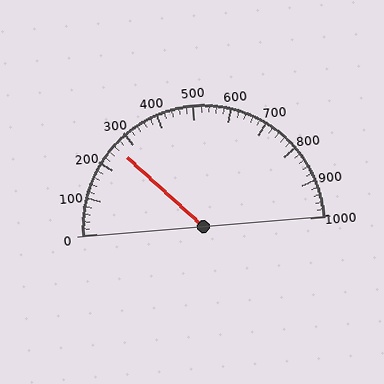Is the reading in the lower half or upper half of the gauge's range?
The reading is in the lower half of the range (0 to 1000).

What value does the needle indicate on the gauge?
The needle indicates approximately 260.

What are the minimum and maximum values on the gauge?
The gauge ranges from 0 to 1000.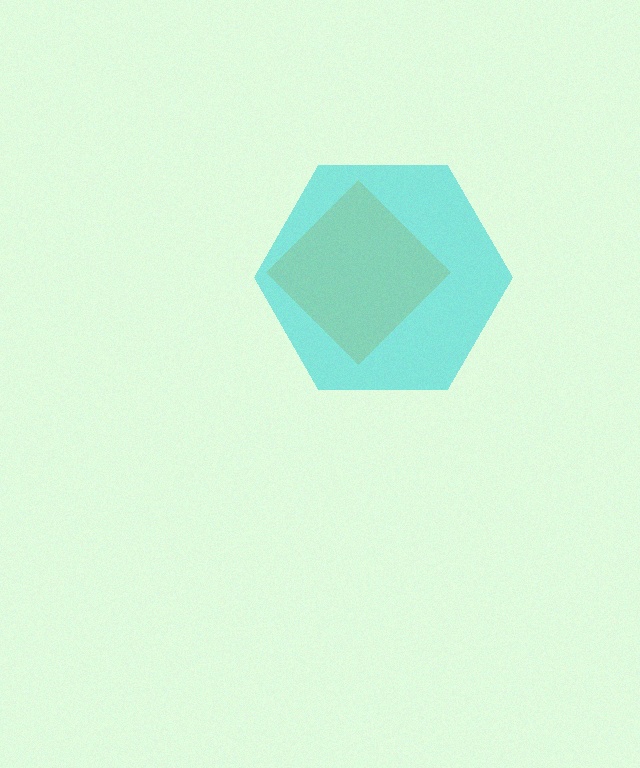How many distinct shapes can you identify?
There are 2 distinct shapes: an orange diamond, a cyan hexagon.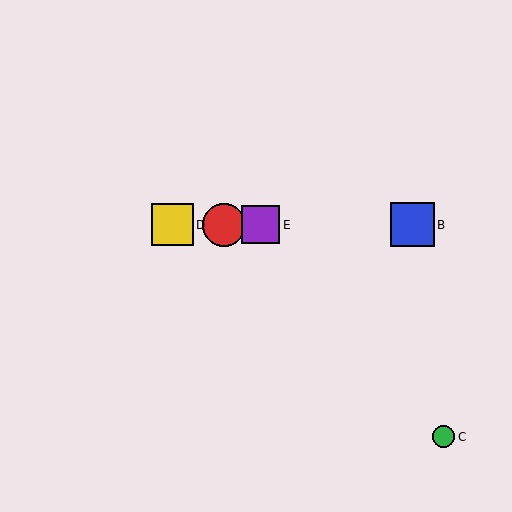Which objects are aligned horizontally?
Objects A, B, D, E are aligned horizontally.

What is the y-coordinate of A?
Object A is at y≈225.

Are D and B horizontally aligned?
Yes, both are at y≈225.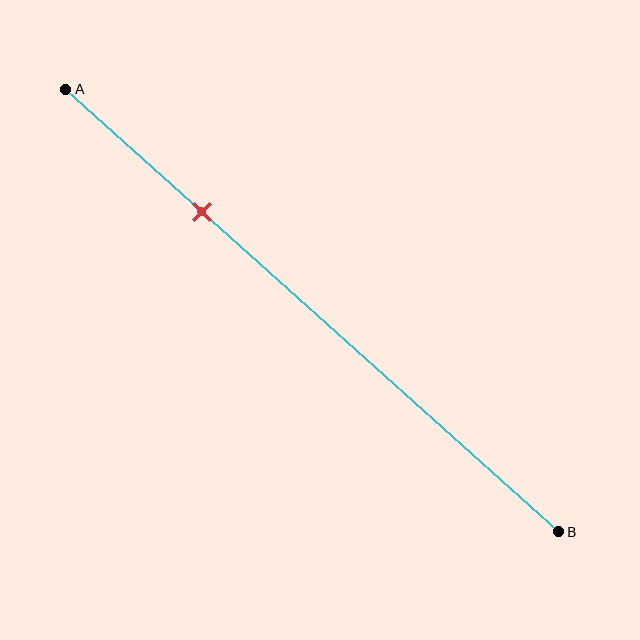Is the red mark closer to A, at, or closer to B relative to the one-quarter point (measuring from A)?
The red mark is approximately at the one-quarter point of segment AB.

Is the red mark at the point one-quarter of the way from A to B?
Yes, the mark is approximately at the one-quarter point.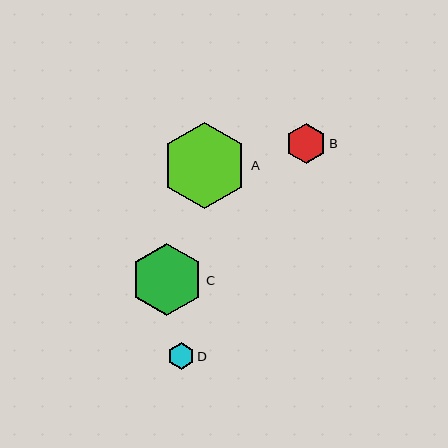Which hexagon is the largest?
Hexagon A is the largest with a size of approximately 86 pixels.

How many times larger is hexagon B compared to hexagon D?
Hexagon B is approximately 1.5 times the size of hexagon D.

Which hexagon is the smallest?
Hexagon D is the smallest with a size of approximately 27 pixels.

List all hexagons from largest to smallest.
From largest to smallest: A, C, B, D.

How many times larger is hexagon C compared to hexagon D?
Hexagon C is approximately 2.7 times the size of hexagon D.